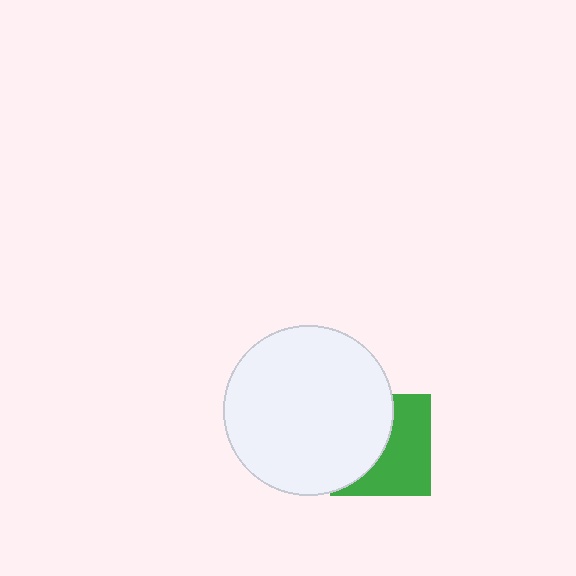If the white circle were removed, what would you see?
You would see the complete green square.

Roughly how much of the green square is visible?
About half of it is visible (roughly 51%).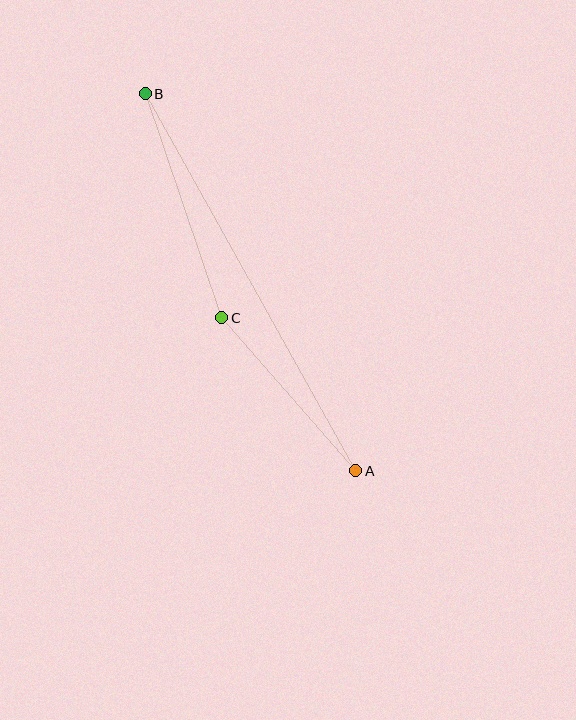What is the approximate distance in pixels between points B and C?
The distance between B and C is approximately 237 pixels.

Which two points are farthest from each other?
Points A and B are farthest from each other.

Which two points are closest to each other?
Points A and C are closest to each other.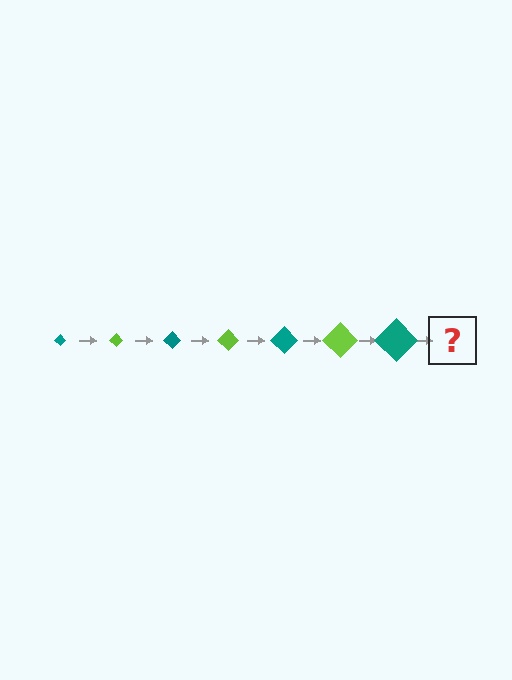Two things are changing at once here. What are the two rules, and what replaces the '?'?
The two rules are that the diamond grows larger each step and the color cycles through teal and lime. The '?' should be a lime diamond, larger than the previous one.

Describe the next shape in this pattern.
It should be a lime diamond, larger than the previous one.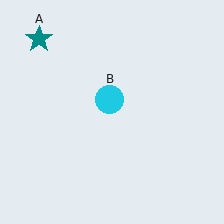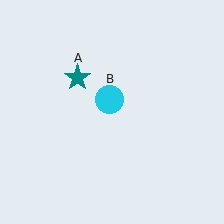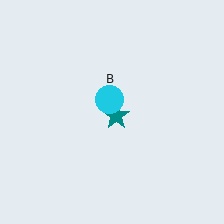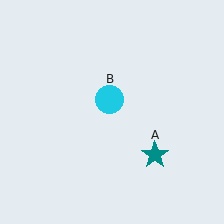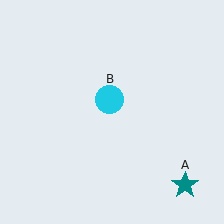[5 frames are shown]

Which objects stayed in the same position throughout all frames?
Cyan circle (object B) remained stationary.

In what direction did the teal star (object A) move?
The teal star (object A) moved down and to the right.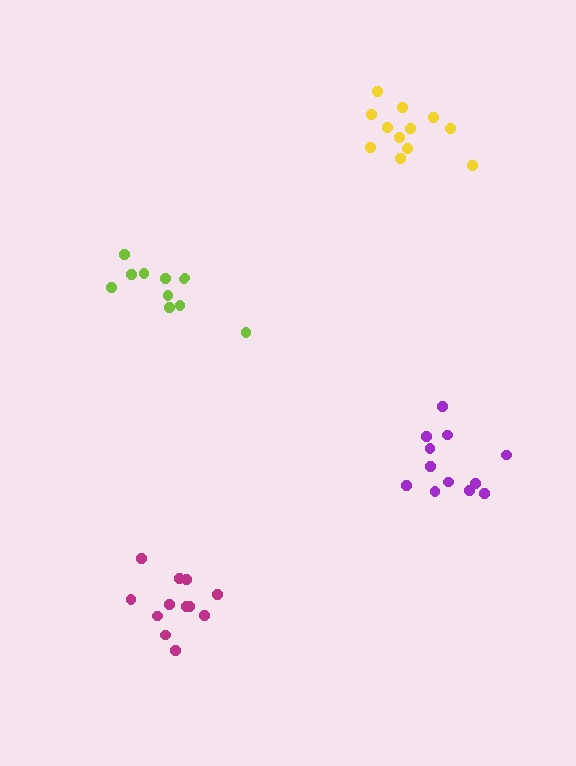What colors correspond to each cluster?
The clusters are colored: magenta, purple, lime, yellow.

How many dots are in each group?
Group 1: 12 dots, Group 2: 12 dots, Group 3: 11 dots, Group 4: 12 dots (47 total).